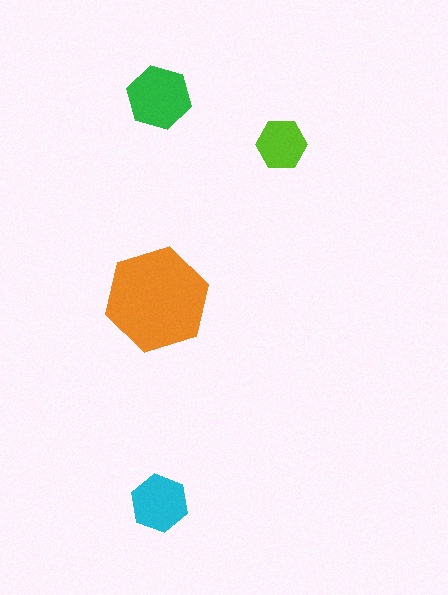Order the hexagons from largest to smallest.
the orange one, the green one, the cyan one, the lime one.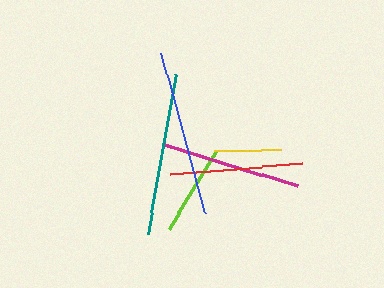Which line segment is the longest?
The blue line is the longest at approximately 165 pixels.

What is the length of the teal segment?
The teal segment is approximately 162 pixels long.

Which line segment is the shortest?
The yellow line is the shortest at approximately 67 pixels.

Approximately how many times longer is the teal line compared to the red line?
The teal line is approximately 1.2 times the length of the red line.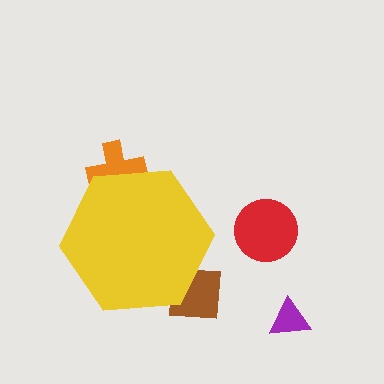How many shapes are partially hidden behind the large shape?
2 shapes are partially hidden.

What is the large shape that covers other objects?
A yellow hexagon.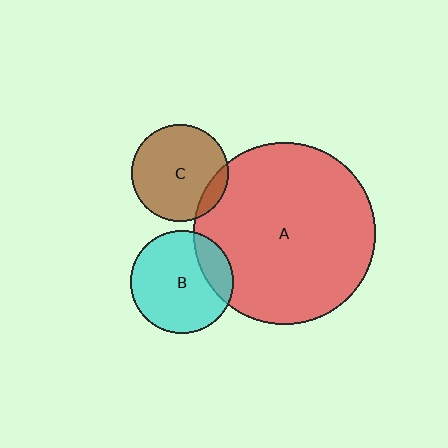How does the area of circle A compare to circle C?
Approximately 3.5 times.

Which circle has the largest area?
Circle A (red).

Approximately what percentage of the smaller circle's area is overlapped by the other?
Approximately 10%.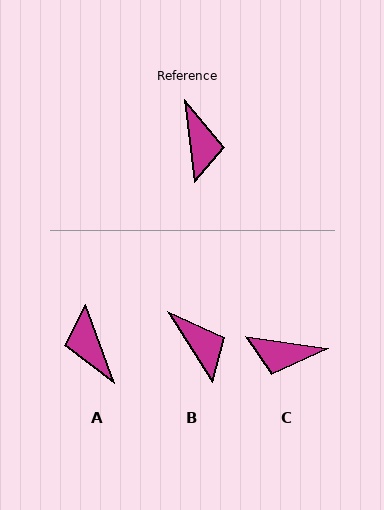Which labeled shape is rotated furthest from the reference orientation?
A, about 167 degrees away.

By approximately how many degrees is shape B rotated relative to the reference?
Approximately 26 degrees counter-clockwise.